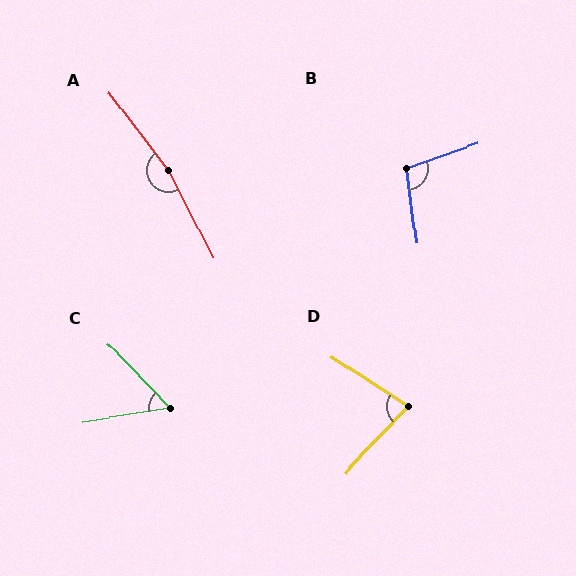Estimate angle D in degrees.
Approximately 79 degrees.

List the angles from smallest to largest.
C (55°), D (79°), B (102°), A (169°).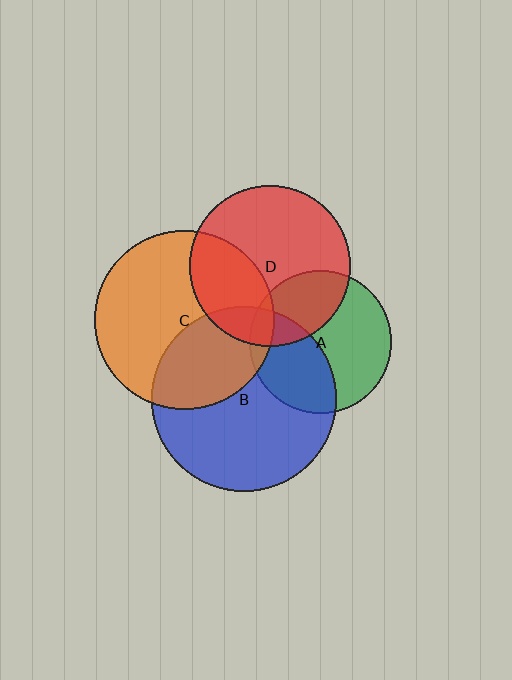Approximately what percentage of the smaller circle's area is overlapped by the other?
Approximately 15%.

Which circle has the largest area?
Circle B (blue).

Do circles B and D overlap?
Yes.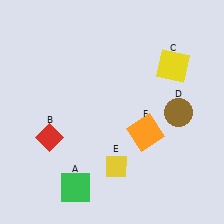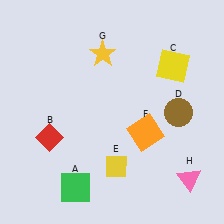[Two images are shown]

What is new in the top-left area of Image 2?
A yellow star (G) was added in the top-left area of Image 2.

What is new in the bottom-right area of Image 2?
A pink triangle (H) was added in the bottom-right area of Image 2.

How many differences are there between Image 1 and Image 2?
There are 2 differences between the two images.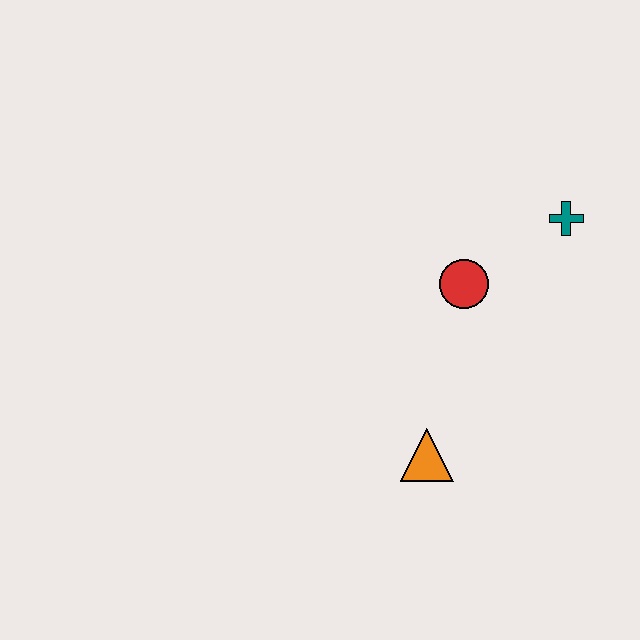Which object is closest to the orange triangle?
The red circle is closest to the orange triangle.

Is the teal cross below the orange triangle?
No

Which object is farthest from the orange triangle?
The teal cross is farthest from the orange triangle.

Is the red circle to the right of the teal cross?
No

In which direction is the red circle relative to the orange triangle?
The red circle is above the orange triangle.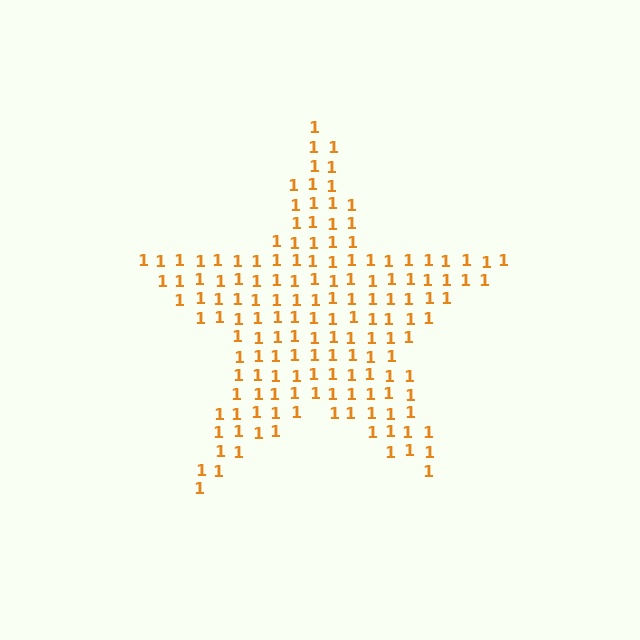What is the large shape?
The large shape is a star.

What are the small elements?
The small elements are digit 1's.